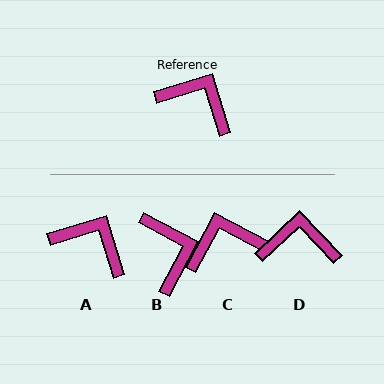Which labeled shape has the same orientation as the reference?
A.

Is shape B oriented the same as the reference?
No, it is off by about 45 degrees.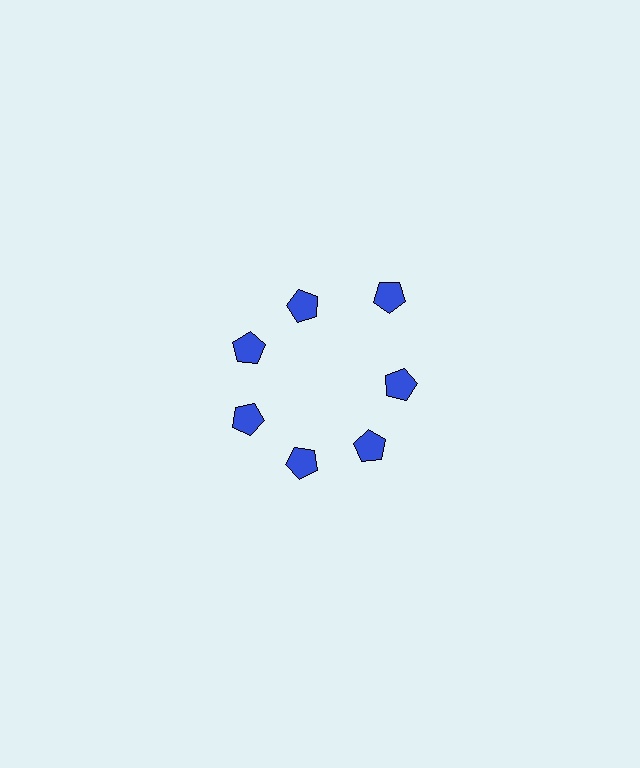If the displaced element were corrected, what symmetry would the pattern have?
It would have 7-fold rotational symmetry — the pattern would map onto itself every 51 degrees.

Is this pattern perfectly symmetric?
No. The 7 blue pentagons are arranged in a ring, but one element near the 1 o'clock position is pushed outward from the center, breaking the 7-fold rotational symmetry.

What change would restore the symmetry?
The symmetry would be restored by moving it inward, back onto the ring so that all 7 pentagons sit at equal angles and equal distance from the center.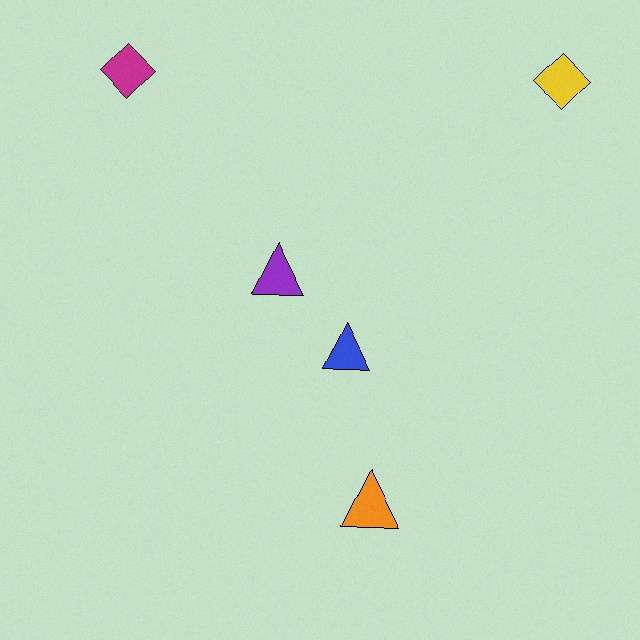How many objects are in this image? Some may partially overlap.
There are 5 objects.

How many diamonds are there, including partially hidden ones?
There are 2 diamonds.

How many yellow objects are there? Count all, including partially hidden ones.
There is 1 yellow object.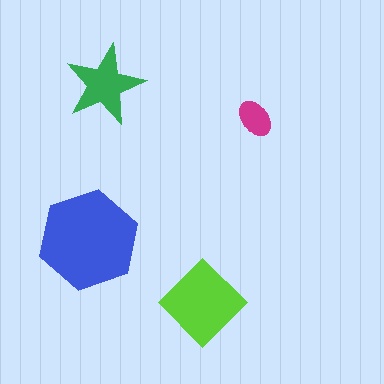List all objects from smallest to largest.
The magenta ellipse, the green star, the lime diamond, the blue hexagon.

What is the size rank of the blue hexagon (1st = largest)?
1st.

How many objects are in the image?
There are 4 objects in the image.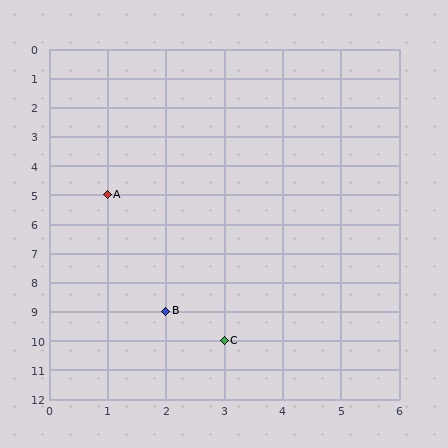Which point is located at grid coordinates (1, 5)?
Point A is at (1, 5).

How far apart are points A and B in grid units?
Points A and B are 1 column and 4 rows apart (about 4.1 grid units diagonally).